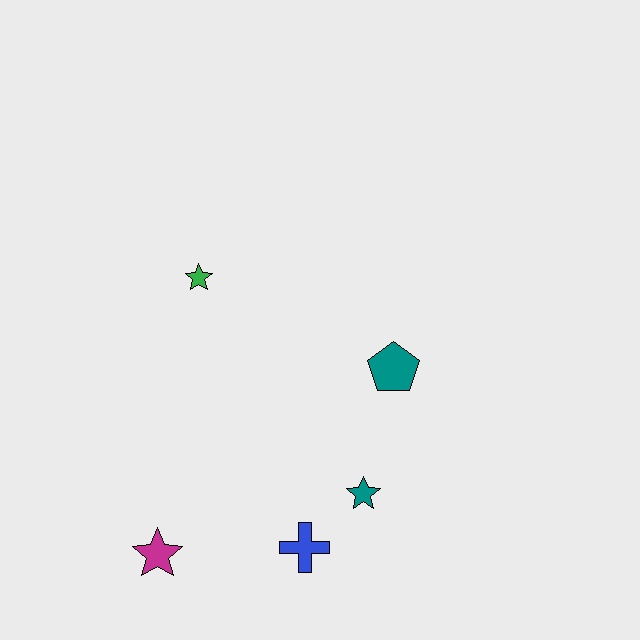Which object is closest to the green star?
The teal pentagon is closest to the green star.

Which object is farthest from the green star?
The blue cross is farthest from the green star.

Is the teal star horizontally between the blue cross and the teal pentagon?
Yes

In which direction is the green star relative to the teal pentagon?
The green star is to the left of the teal pentagon.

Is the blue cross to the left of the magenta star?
No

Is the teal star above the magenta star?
Yes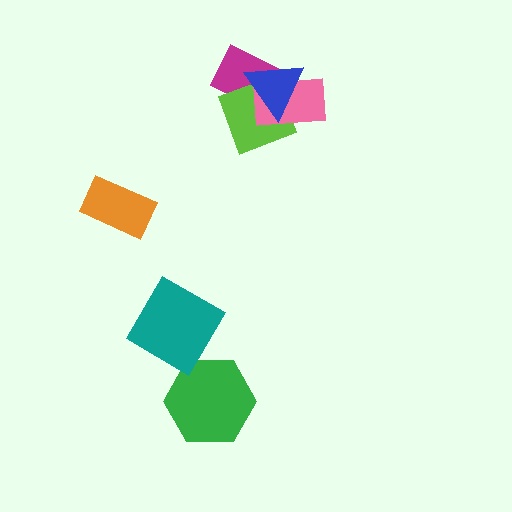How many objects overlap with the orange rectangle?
0 objects overlap with the orange rectangle.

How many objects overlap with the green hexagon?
0 objects overlap with the green hexagon.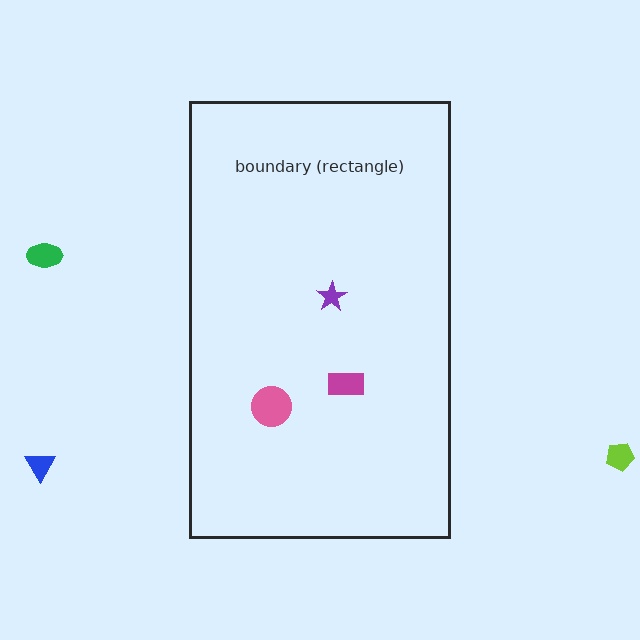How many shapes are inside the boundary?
3 inside, 3 outside.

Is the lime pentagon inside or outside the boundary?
Outside.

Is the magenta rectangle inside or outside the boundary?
Inside.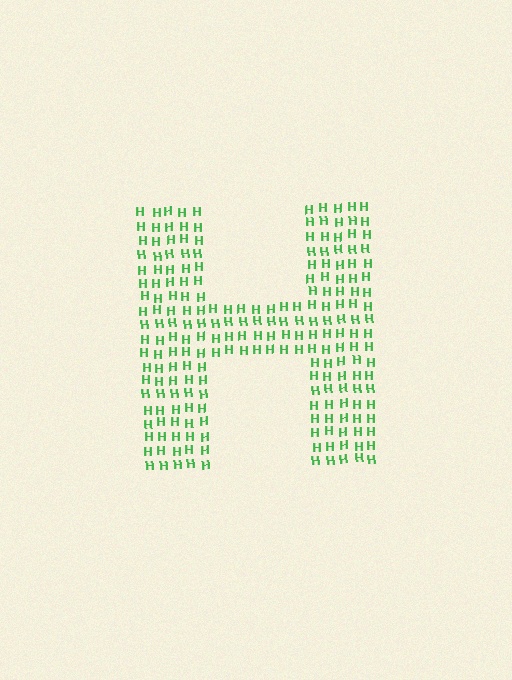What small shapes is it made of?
It is made of small letter H's.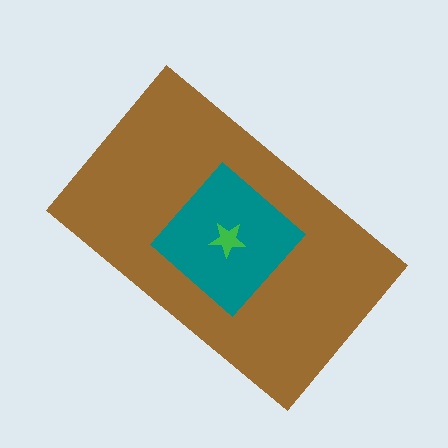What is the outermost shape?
The brown rectangle.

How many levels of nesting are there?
3.